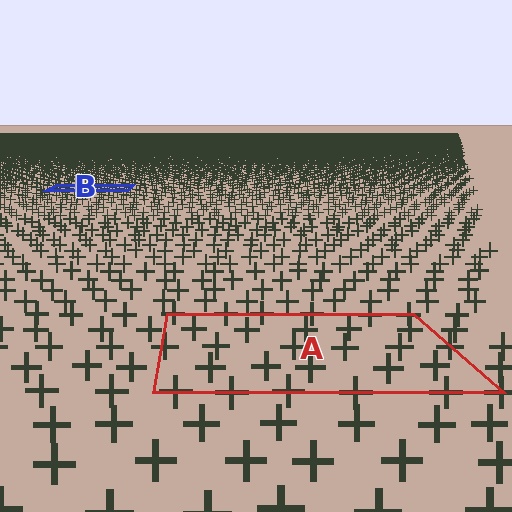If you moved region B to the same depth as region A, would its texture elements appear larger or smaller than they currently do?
They would appear larger. At a closer depth, the same texture elements are projected at a bigger on-screen size.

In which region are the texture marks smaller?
The texture marks are smaller in region B, because it is farther away.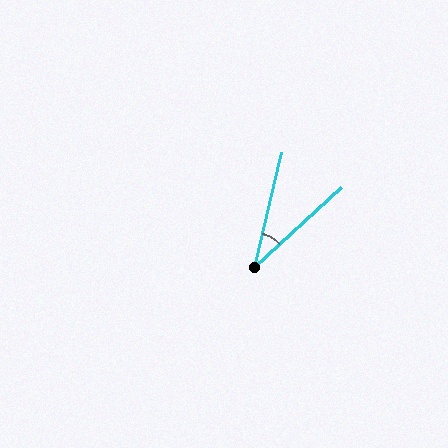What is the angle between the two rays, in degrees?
Approximately 34 degrees.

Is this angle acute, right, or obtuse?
It is acute.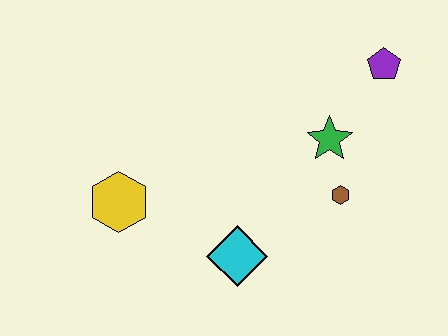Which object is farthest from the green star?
The yellow hexagon is farthest from the green star.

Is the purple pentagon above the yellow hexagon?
Yes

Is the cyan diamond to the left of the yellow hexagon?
No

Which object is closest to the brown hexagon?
The green star is closest to the brown hexagon.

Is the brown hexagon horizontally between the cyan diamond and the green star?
No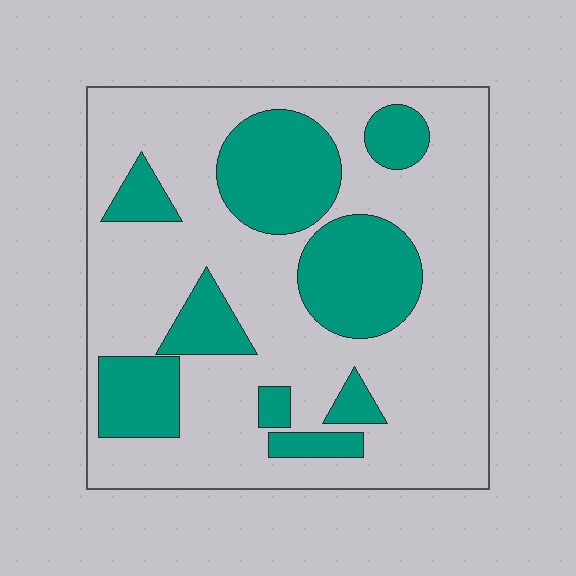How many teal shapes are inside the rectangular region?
9.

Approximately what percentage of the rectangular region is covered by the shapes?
Approximately 30%.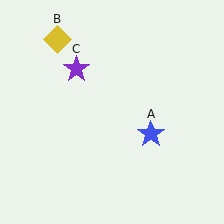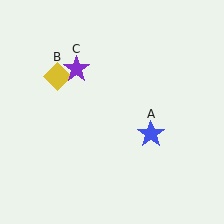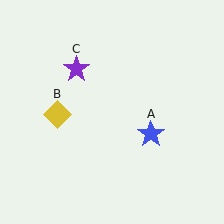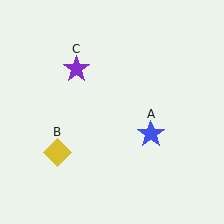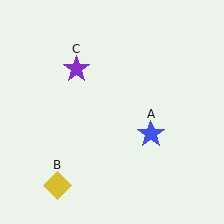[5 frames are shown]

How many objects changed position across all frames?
1 object changed position: yellow diamond (object B).